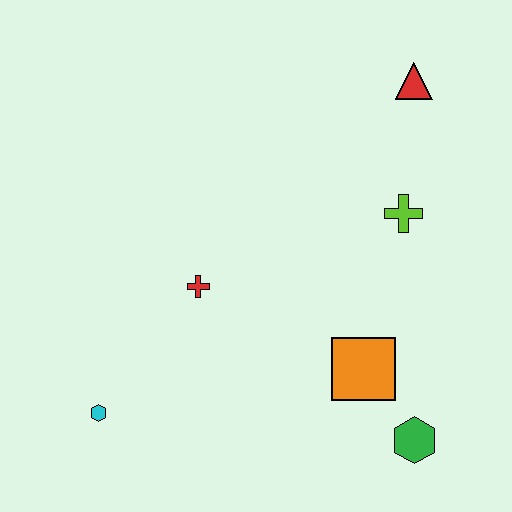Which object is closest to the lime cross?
The red triangle is closest to the lime cross.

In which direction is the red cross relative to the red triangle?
The red cross is to the left of the red triangle.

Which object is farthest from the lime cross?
The cyan hexagon is farthest from the lime cross.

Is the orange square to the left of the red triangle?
Yes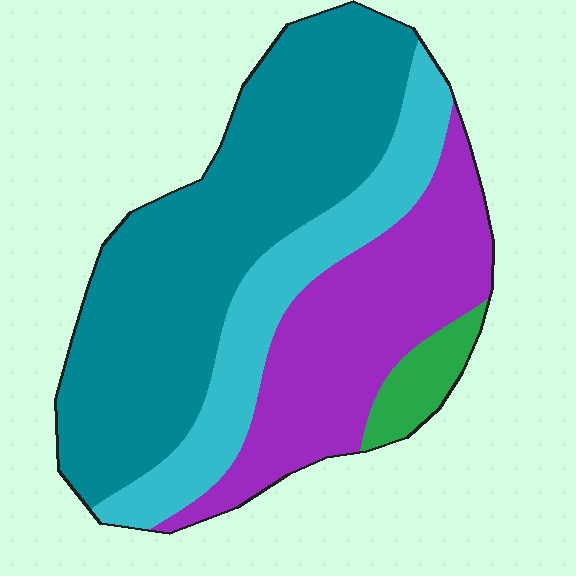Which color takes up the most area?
Teal, at roughly 45%.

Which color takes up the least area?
Green, at roughly 5%.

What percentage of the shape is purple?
Purple covers roughly 30% of the shape.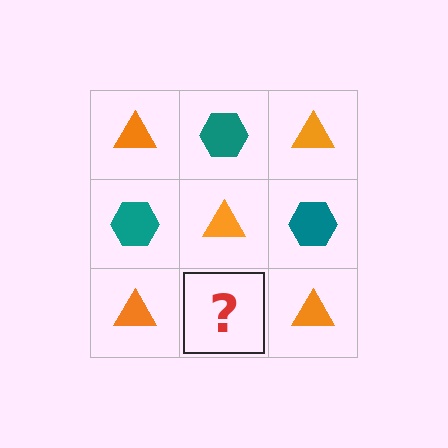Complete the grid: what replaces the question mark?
The question mark should be replaced with a teal hexagon.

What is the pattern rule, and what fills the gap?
The rule is that it alternates orange triangle and teal hexagon in a checkerboard pattern. The gap should be filled with a teal hexagon.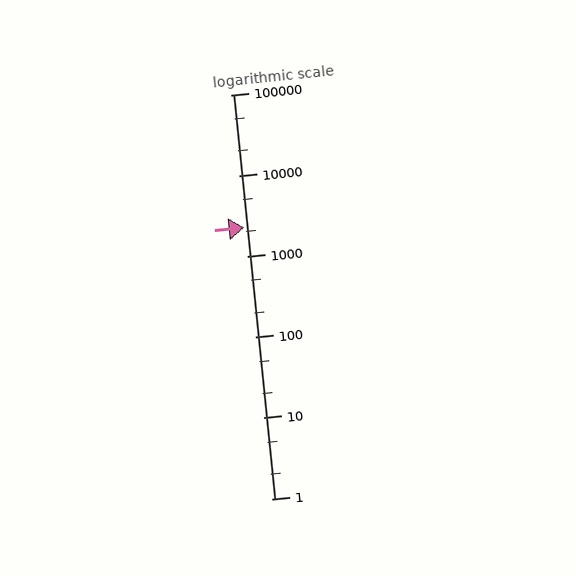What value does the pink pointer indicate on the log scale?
The pointer indicates approximately 2300.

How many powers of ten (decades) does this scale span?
The scale spans 5 decades, from 1 to 100000.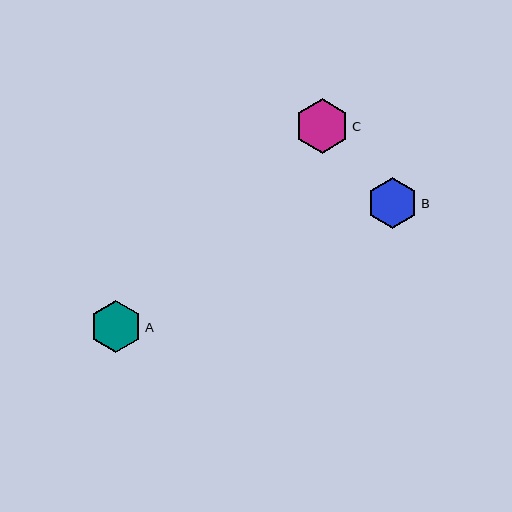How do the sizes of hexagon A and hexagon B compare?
Hexagon A and hexagon B are approximately the same size.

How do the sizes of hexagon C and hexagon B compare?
Hexagon C and hexagon B are approximately the same size.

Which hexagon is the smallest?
Hexagon B is the smallest with a size of approximately 51 pixels.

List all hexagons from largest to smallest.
From largest to smallest: C, A, B.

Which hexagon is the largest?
Hexagon C is the largest with a size of approximately 55 pixels.